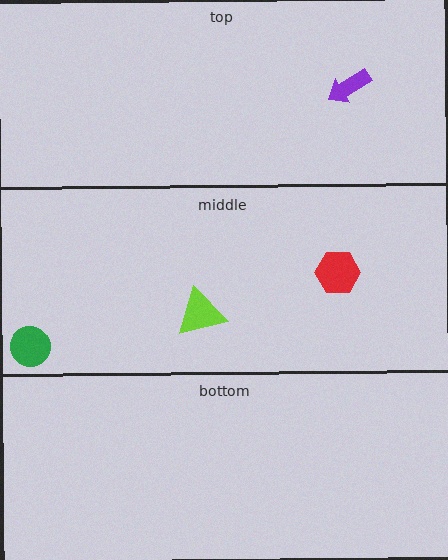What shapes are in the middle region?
The lime triangle, the green circle, the red hexagon.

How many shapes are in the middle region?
3.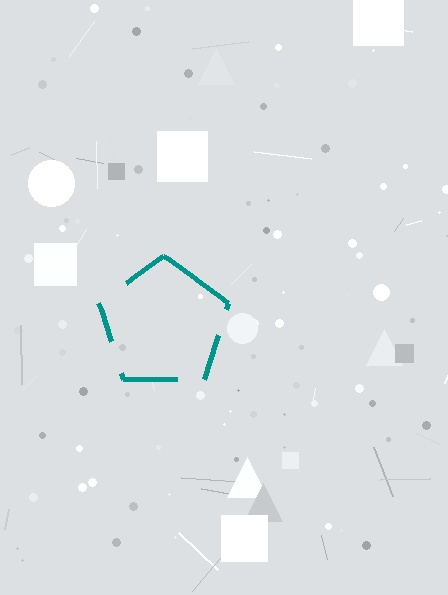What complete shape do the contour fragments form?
The contour fragments form a pentagon.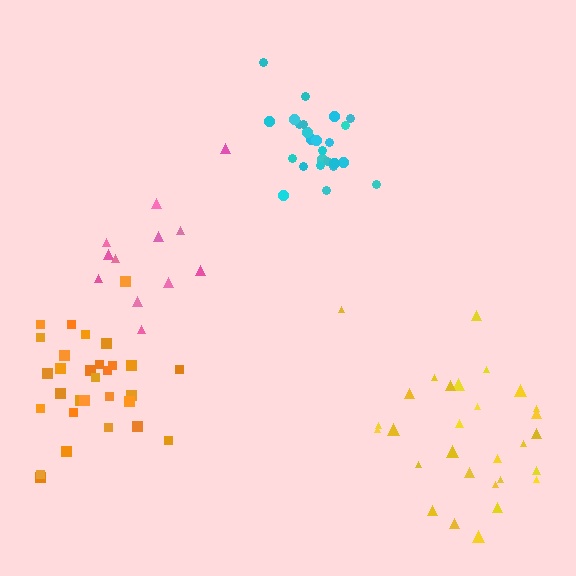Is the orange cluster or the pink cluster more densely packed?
Orange.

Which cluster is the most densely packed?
Cyan.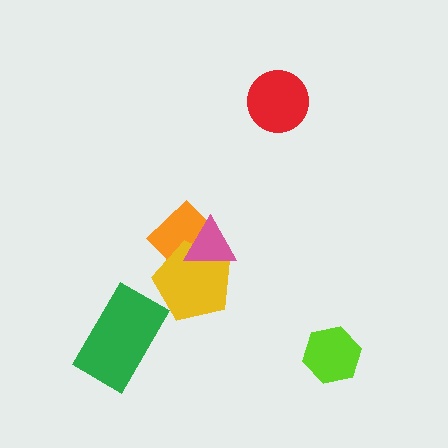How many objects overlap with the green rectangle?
0 objects overlap with the green rectangle.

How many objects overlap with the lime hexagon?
0 objects overlap with the lime hexagon.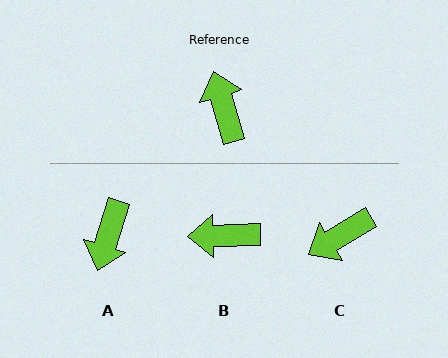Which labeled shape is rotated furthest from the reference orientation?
A, about 146 degrees away.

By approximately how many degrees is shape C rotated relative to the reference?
Approximately 105 degrees counter-clockwise.